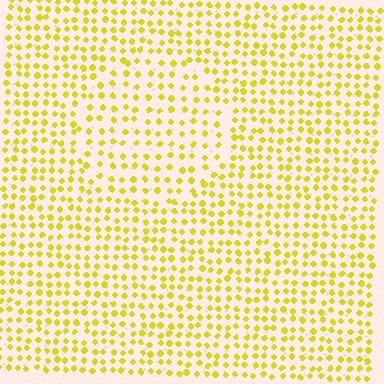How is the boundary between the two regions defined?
The boundary is defined by a change in element density (approximately 1.5x ratio). All elements are the same color, size, and shape.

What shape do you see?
I see a circle.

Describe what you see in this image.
The image contains small yellow elements arranged at two different densities. A circle-shaped region is visible where the elements are less densely packed than the surrounding area.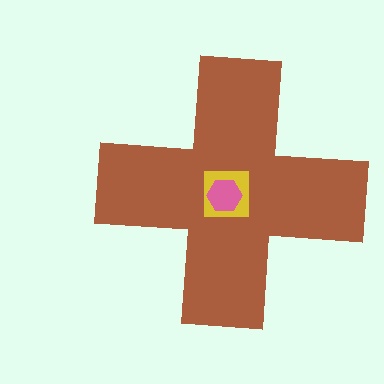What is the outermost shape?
The brown cross.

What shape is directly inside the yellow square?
The pink hexagon.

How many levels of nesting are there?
3.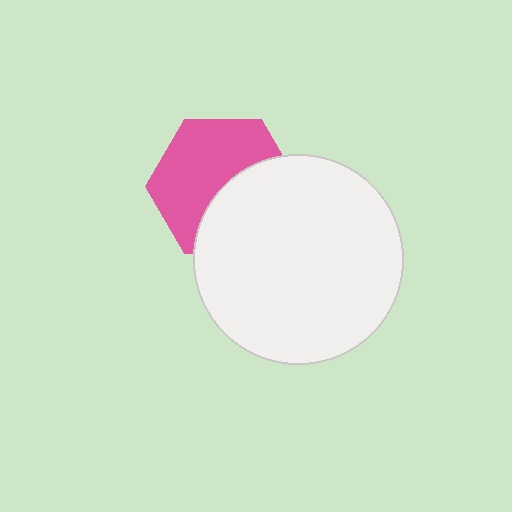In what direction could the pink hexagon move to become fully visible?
The pink hexagon could move toward the upper-left. That would shift it out from behind the white circle entirely.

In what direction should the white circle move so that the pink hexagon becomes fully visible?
The white circle should move toward the lower-right. That is the shortest direction to clear the overlap and leave the pink hexagon fully visible.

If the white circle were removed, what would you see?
You would see the complete pink hexagon.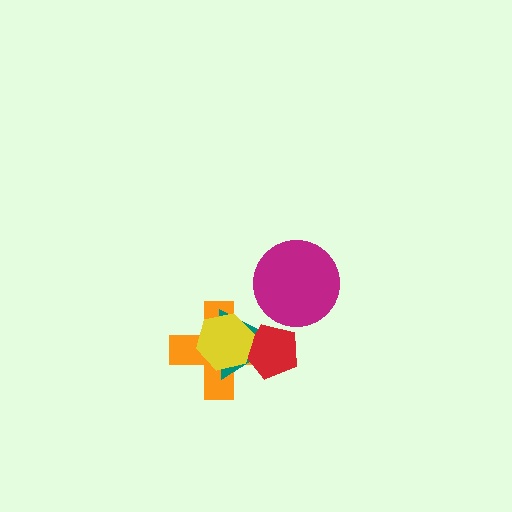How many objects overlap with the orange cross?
3 objects overlap with the orange cross.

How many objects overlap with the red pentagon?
3 objects overlap with the red pentagon.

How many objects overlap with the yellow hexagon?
3 objects overlap with the yellow hexagon.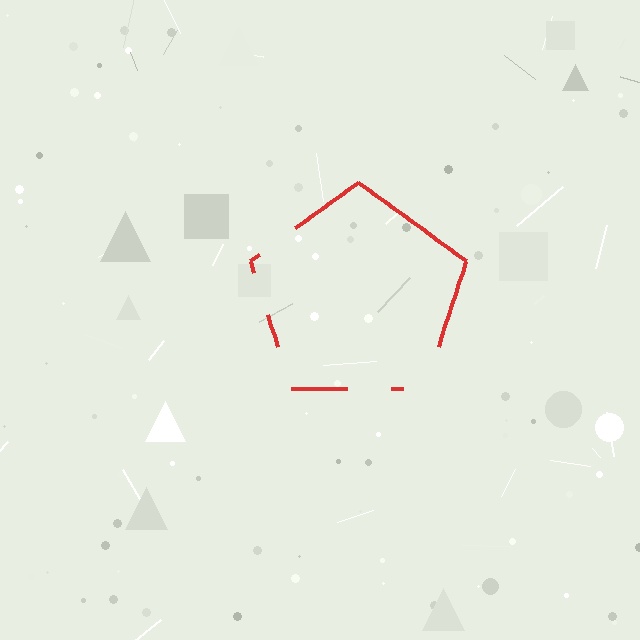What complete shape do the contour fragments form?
The contour fragments form a pentagon.